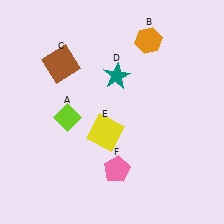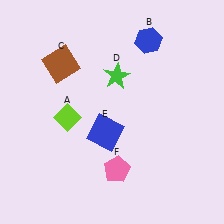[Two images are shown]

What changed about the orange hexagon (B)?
In Image 1, B is orange. In Image 2, it changed to blue.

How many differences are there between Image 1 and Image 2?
There are 3 differences between the two images.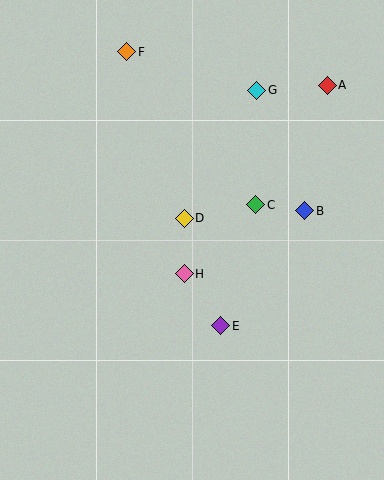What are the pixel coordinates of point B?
Point B is at (305, 211).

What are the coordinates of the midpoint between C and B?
The midpoint between C and B is at (280, 208).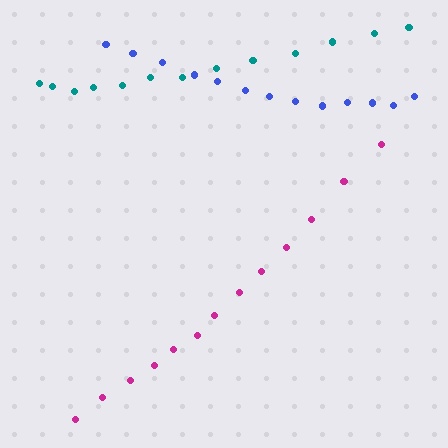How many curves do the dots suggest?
There are 3 distinct paths.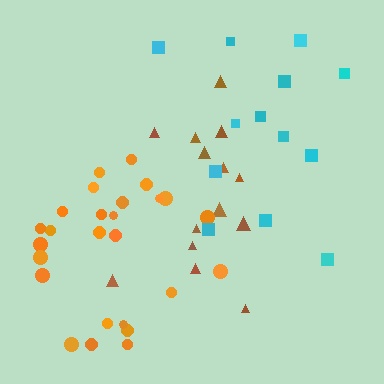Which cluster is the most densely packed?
Orange.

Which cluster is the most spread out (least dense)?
Cyan.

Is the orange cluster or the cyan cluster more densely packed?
Orange.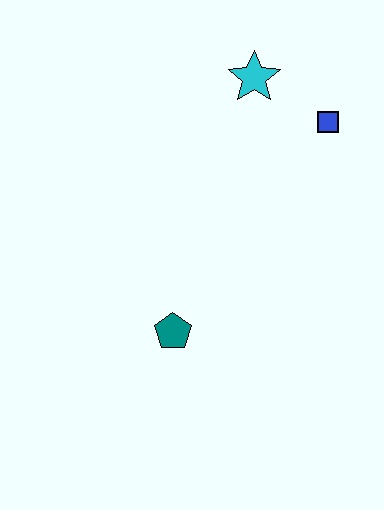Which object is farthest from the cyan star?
The teal pentagon is farthest from the cyan star.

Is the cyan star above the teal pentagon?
Yes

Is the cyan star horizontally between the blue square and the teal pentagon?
Yes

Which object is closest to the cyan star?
The blue square is closest to the cyan star.